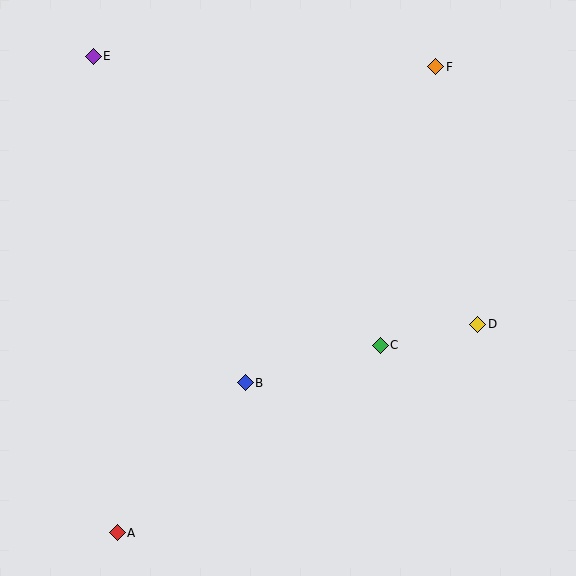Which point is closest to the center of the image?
Point B at (245, 383) is closest to the center.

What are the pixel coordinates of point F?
Point F is at (436, 67).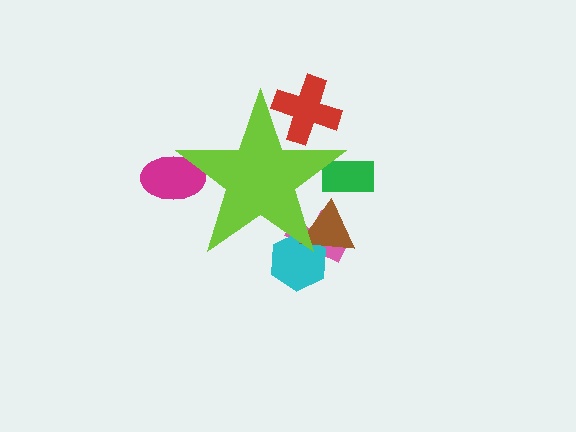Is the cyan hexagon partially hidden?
Yes, the cyan hexagon is partially hidden behind the lime star.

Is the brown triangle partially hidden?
Yes, the brown triangle is partially hidden behind the lime star.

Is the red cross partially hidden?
Yes, the red cross is partially hidden behind the lime star.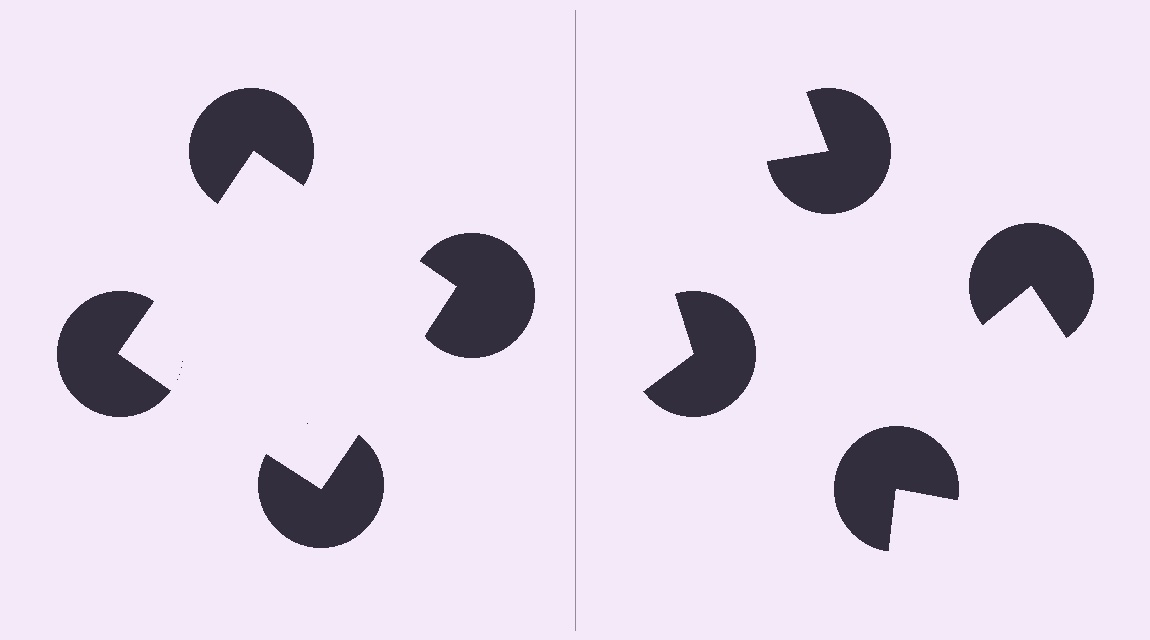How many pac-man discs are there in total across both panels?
8 — 4 on each side.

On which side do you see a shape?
An illusory square appears on the left side. On the right side the wedge cuts are rotated, so no coherent shape forms.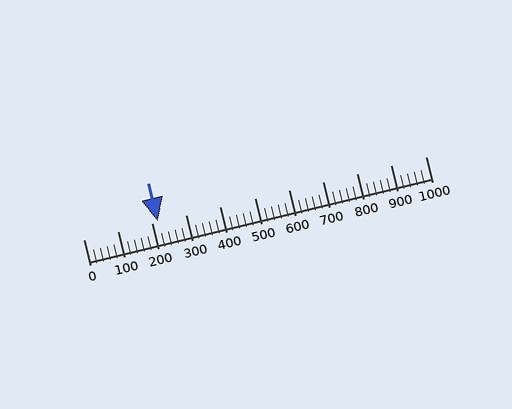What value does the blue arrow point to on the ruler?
The blue arrow points to approximately 218.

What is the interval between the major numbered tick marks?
The major tick marks are spaced 100 units apart.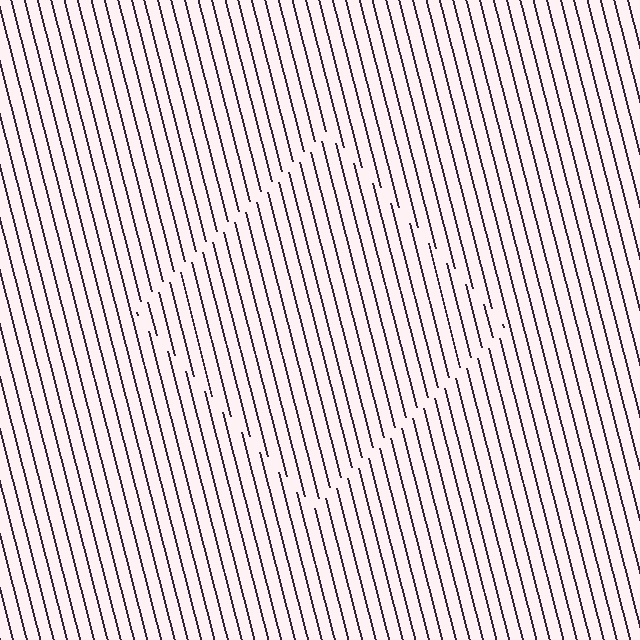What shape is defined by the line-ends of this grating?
An illusory square. The interior of the shape contains the same grating, shifted by half a period — the contour is defined by the phase discontinuity where line-ends from the inner and outer gratings abut.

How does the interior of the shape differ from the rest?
The interior of the shape contains the same grating, shifted by half a period — the contour is defined by the phase discontinuity where line-ends from the inner and outer gratings abut.